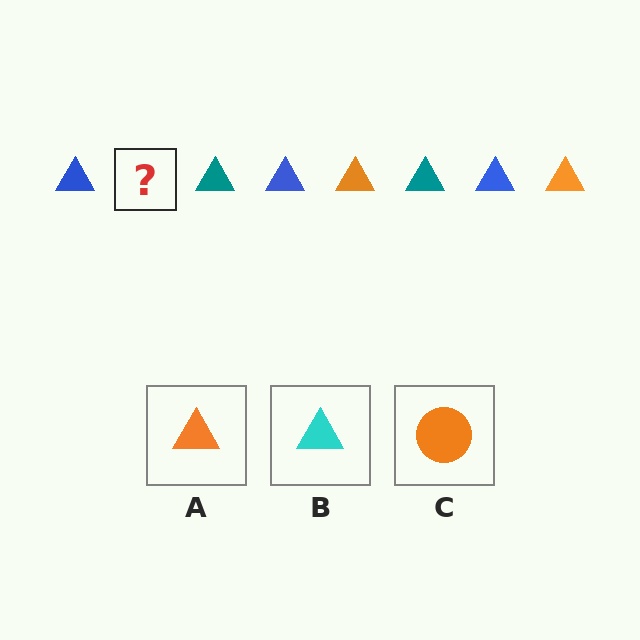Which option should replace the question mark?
Option A.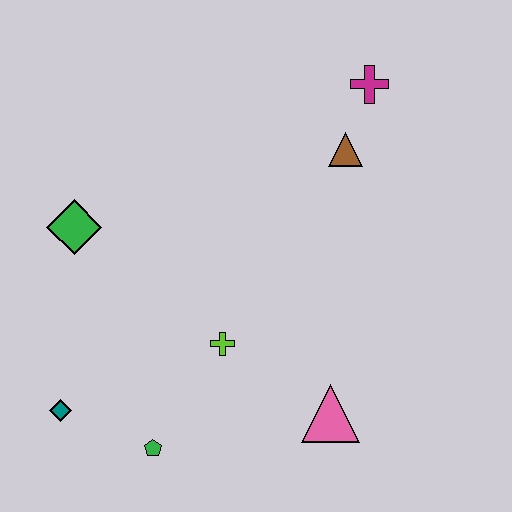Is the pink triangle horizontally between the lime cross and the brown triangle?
Yes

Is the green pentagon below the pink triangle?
Yes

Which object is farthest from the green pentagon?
The magenta cross is farthest from the green pentagon.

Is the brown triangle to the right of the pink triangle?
Yes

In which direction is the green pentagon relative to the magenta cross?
The green pentagon is below the magenta cross.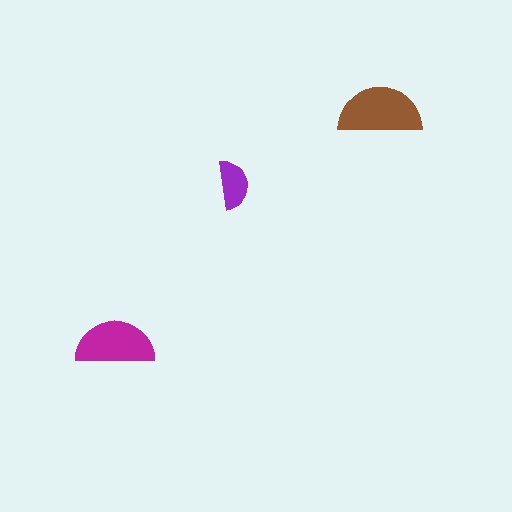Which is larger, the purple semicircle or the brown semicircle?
The brown one.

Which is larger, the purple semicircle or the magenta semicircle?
The magenta one.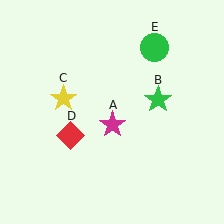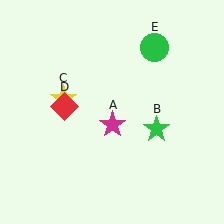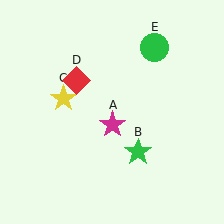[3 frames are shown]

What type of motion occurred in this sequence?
The green star (object B), red diamond (object D) rotated clockwise around the center of the scene.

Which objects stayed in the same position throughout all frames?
Magenta star (object A) and yellow star (object C) and green circle (object E) remained stationary.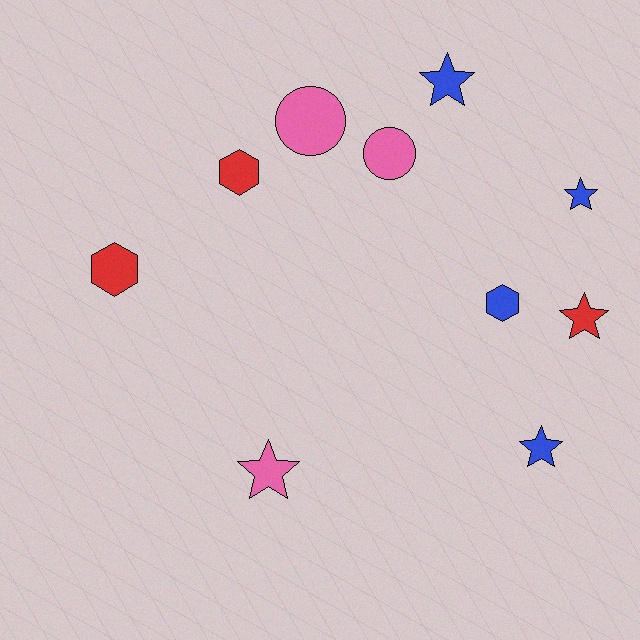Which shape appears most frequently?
Star, with 5 objects.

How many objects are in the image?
There are 10 objects.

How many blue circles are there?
There are no blue circles.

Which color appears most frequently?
Blue, with 4 objects.